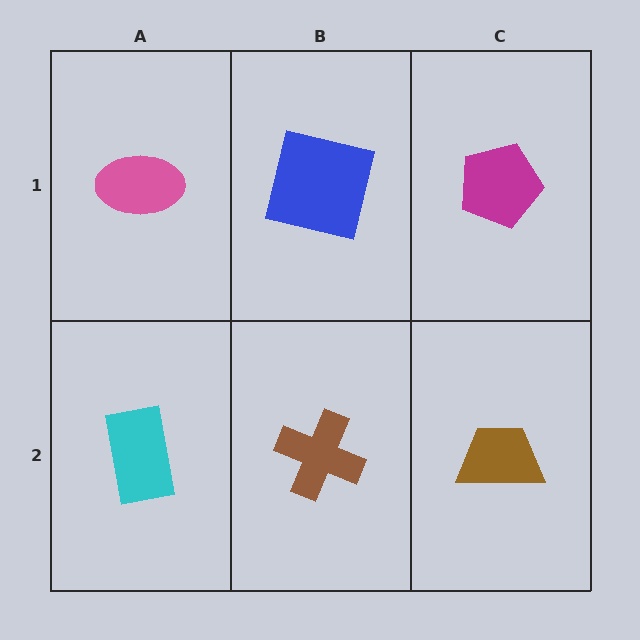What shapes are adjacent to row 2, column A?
A pink ellipse (row 1, column A), a brown cross (row 2, column B).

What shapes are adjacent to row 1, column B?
A brown cross (row 2, column B), a pink ellipse (row 1, column A), a magenta pentagon (row 1, column C).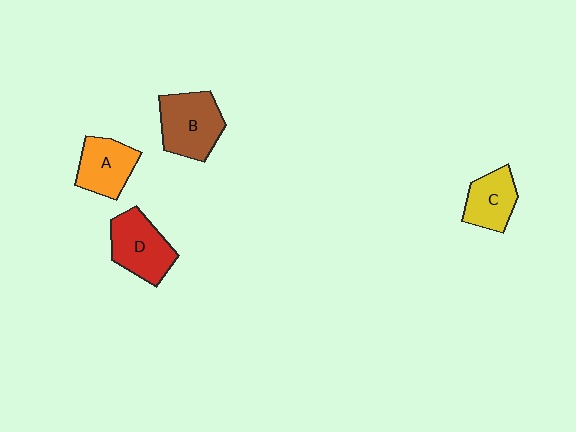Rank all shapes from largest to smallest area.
From largest to smallest: B (brown), D (red), A (orange), C (yellow).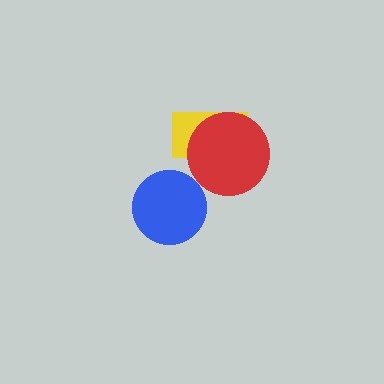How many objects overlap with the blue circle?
0 objects overlap with the blue circle.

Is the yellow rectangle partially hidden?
Yes, it is partially covered by another shape.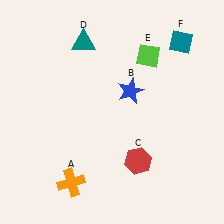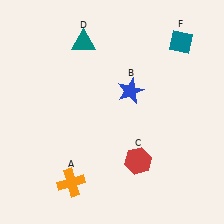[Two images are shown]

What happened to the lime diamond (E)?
The lime diamond (E) was removed in Image 2. It was in the top-right area of Image 1.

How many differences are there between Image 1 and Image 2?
There is 1 difference between the two images.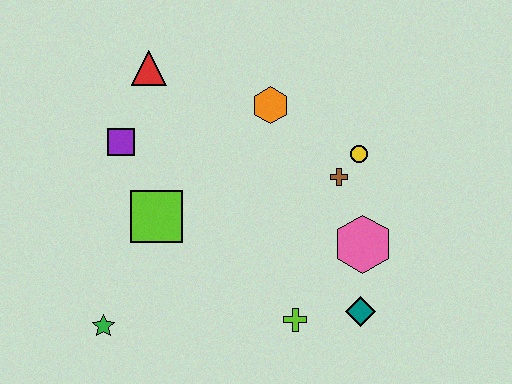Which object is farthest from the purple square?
The teal diamond is farthest from the purple square.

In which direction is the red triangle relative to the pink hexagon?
The red triangle is to the left of the pink hexagon.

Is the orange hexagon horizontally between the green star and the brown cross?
Yes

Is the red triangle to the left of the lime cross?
Yes